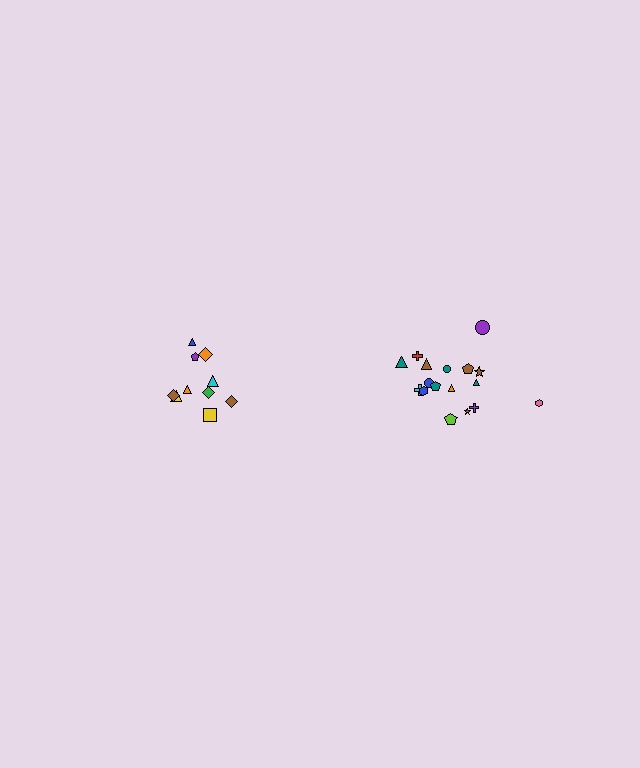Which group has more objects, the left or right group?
The right group.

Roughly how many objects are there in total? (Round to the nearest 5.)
Roughly 30 objects in total.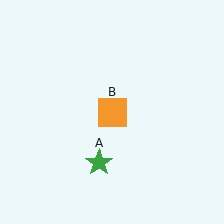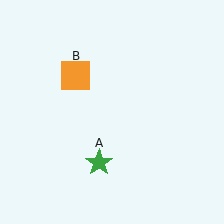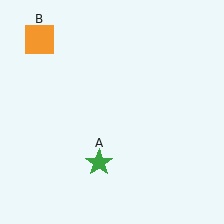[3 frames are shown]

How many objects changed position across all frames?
1 object changed position: orange square (object B).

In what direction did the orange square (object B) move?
The orange square (object B) moved up and to the left.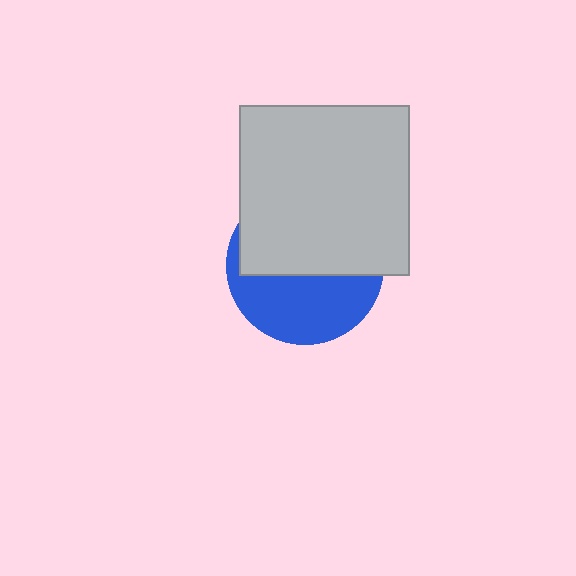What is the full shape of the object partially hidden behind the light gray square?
The partially hidden object is a blue circle.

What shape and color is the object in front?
The object in front is a light gray square.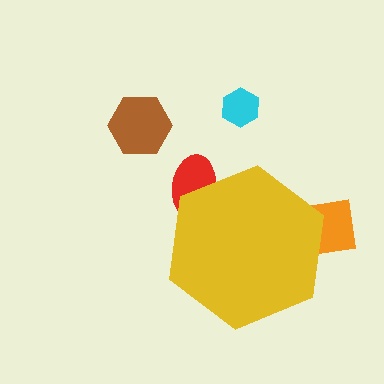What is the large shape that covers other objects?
A yellow hexagon.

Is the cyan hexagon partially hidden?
No, the cyan hexagon is fully visible.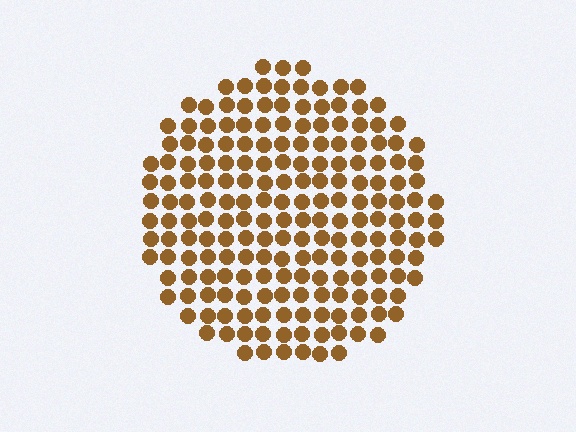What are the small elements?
The small elements are circles.